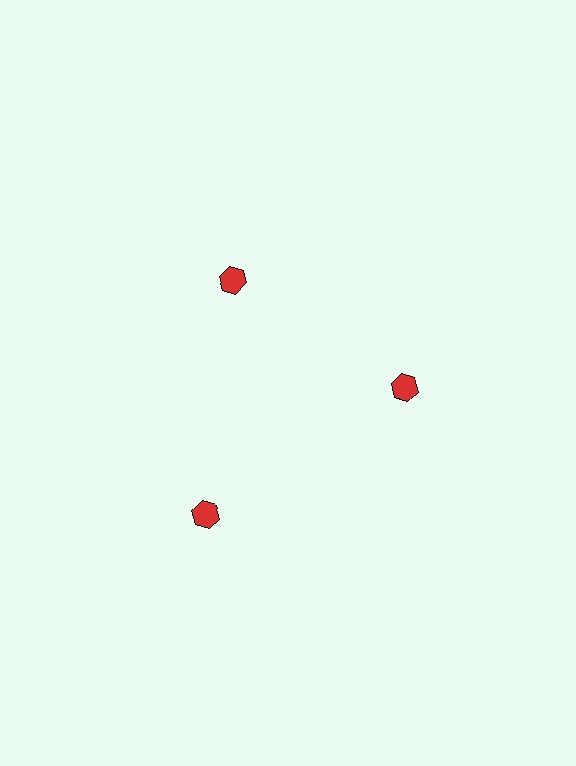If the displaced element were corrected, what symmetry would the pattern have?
It would have 3-fold rotational symmetry — the pattern would map onto itself every 120 degrees.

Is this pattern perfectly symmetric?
No. The 3 red hexagons are arranged in a ring, but one element near the 7 o'clock position is pushed outward from the center, breaking the 3-fold rotational symmetry.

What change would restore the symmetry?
The symmetry would be restored by moving it inward, back onto the ring so that all 3 hexagons sit at equal angles and equal distance from the center.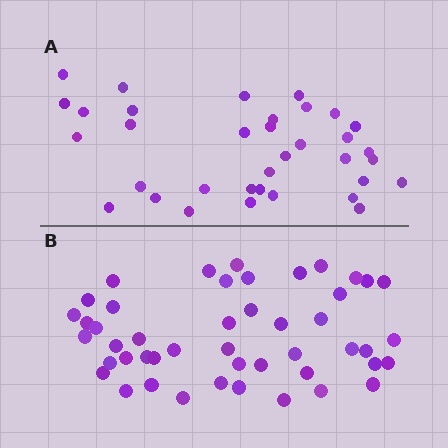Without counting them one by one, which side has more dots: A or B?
Region B (the bottom region) has more dots.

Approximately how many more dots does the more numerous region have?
Region B has roughly 12 or so more dots than region A.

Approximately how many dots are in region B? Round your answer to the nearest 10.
About 50 dots. (The exact count is 47, which rounds to 50.)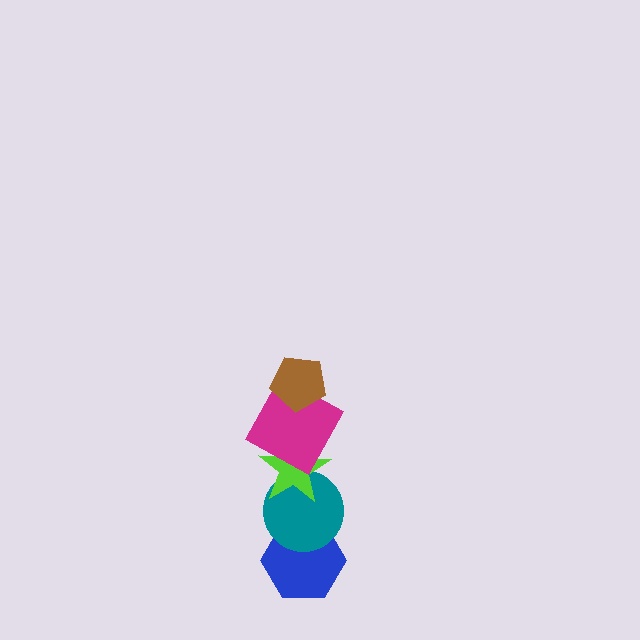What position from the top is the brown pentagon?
The brown pentagon is 1st from the top.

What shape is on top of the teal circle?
The lime star is on top of the teal circle.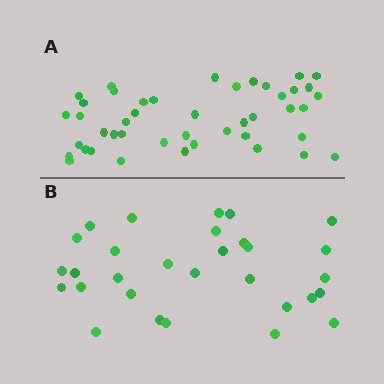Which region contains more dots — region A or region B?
Region A (the top region) has more dots.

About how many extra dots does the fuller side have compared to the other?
Region A has approximately 15 more dots than region B.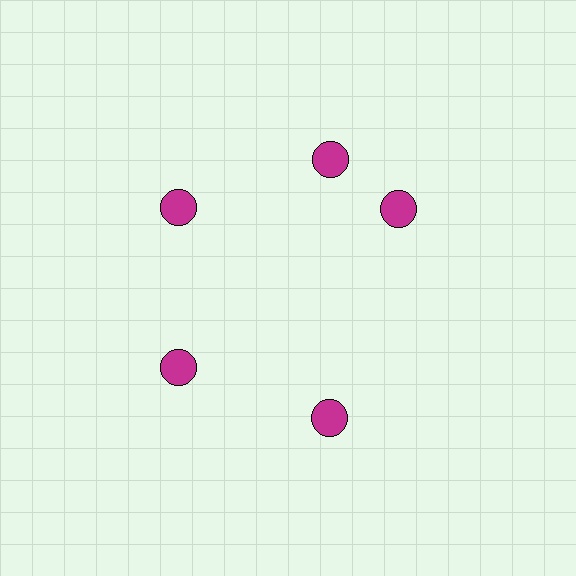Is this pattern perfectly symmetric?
No. The 5 magenta circles are arranged in a ring, but one element near the 3 o'clock position is rotated out of alignment along the ring, breaking the 5-fold rotational symmetry.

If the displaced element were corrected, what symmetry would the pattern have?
It would have 5-fold rotational symmetry — the pattern would map onto itself every 72 degrees.